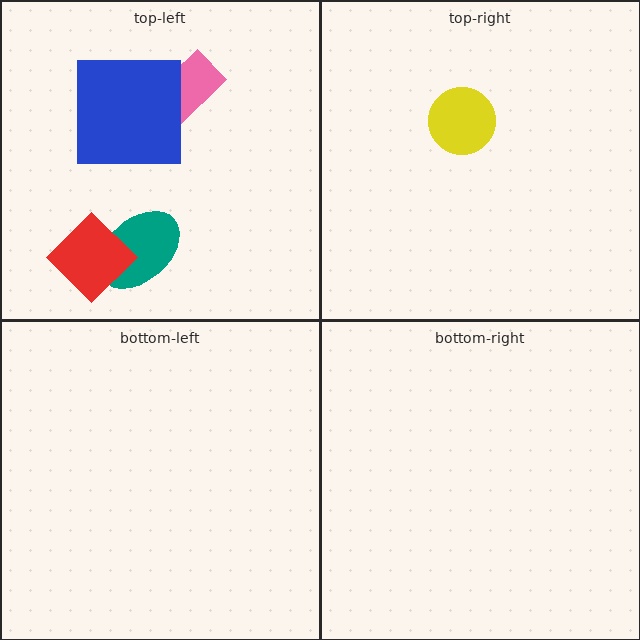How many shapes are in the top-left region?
4.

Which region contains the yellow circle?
The top-right region.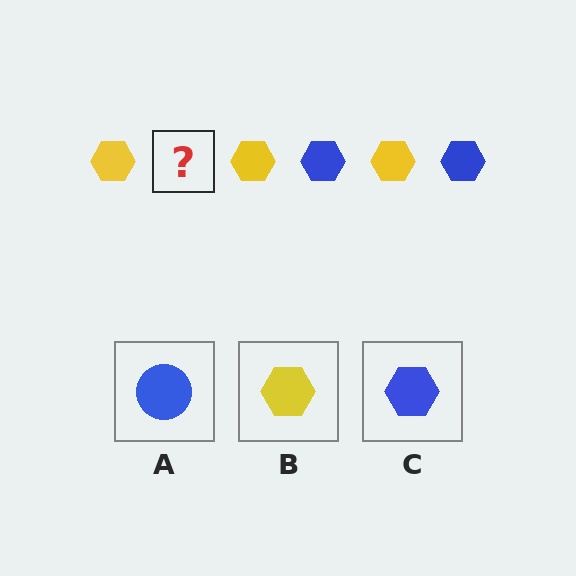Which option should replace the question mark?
Option C.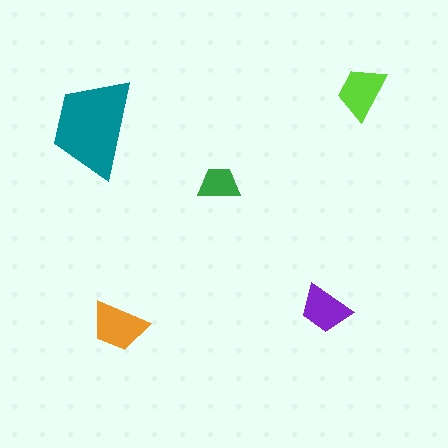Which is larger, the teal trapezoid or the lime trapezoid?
The teal one.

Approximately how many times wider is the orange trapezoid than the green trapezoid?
About 1.5 times wider.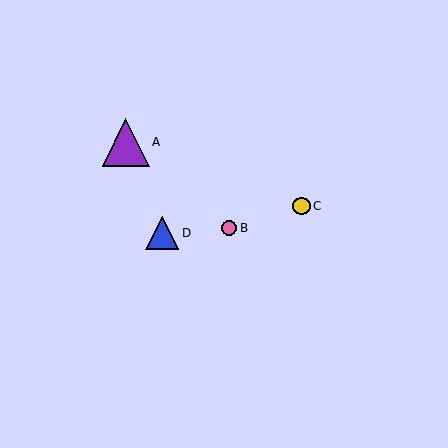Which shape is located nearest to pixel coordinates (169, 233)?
The blue triangle (labeled D) at (162, 233) is nearest to that location.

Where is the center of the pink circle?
The center of the pink circle is at (229, 228).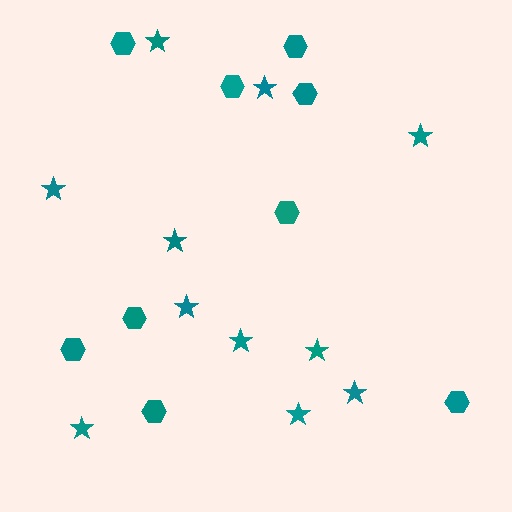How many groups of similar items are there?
There are 2 groups: one group of stars (11) and one group of hexagons (9).